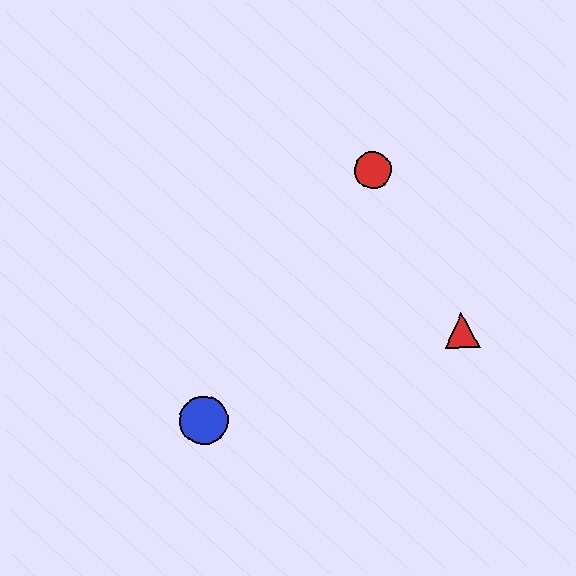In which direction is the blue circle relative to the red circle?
The blue circle is below the red circle.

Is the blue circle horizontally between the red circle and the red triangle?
No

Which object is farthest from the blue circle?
The red circle is farthest from the blue circle.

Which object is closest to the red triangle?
The red circle is closest to the red triangle.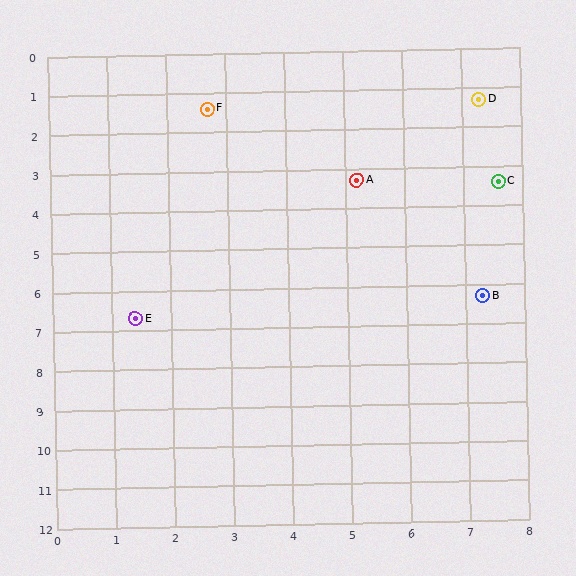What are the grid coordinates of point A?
Point A is at approximately (5.2, 3.3).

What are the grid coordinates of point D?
Point D is at approximately (7.3, 1.3).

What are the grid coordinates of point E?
Point E is at approximately (1.4, 6.7).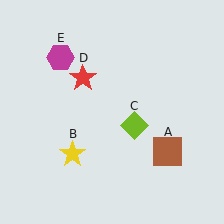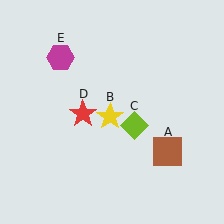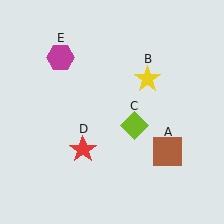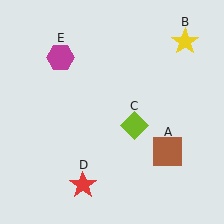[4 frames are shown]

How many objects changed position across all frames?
2 objects changed position: yellow star (object B), red star (object D).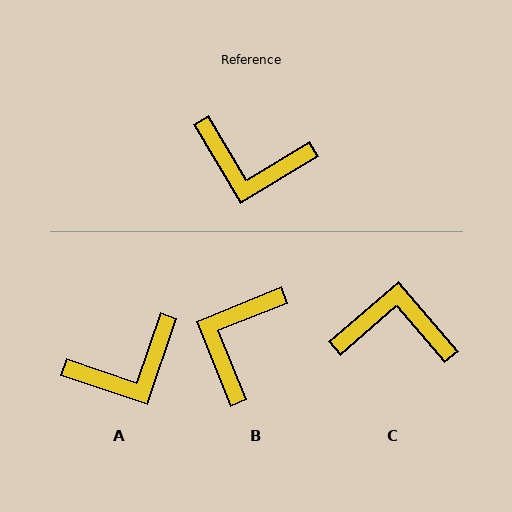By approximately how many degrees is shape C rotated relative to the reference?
Approximately 170 degrees clockwise.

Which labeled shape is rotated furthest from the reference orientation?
C, about 170 degrees away.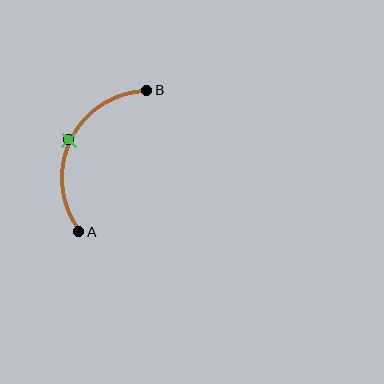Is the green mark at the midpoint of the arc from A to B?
Yes. The green mark lies on the arc at equal arc-length from both A and B — it is the arc midpoint.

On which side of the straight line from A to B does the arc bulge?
The arc bulges to the left of the straight line connecting A and B.